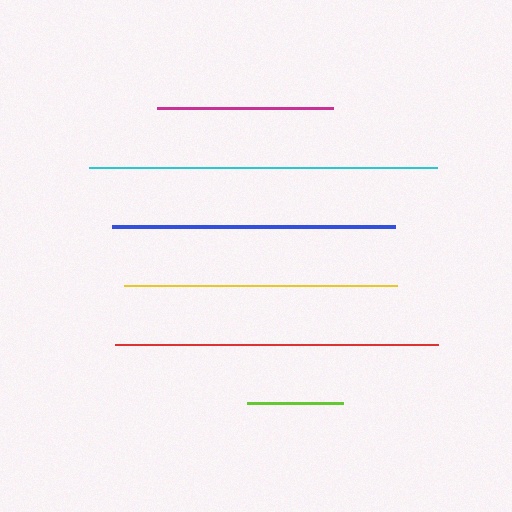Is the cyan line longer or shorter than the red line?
The cyan line is longer than the red line.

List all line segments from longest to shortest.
From longest to shortest: cyan, red, blue, yellow, magenta, lime.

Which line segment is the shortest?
The lime line is the shortest at approximately 96 pixels.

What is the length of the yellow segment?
The yellow segment is approximately 273 pixels long.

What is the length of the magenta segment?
The magenta segment is approximately 175 pixels long.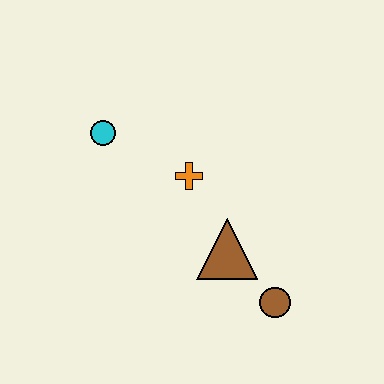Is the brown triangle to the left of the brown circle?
Yes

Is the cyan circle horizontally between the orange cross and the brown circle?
No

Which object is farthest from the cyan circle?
The brown circle is farthest from the cyan circle.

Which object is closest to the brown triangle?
The brown circle is closest to the brown triangle.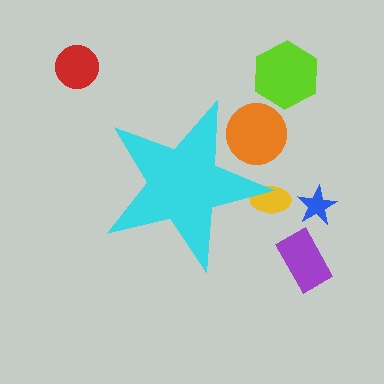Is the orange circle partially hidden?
Yes, the orange circle is partially hidden behind the cyan star.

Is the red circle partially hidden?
No, the red circle is fully visible.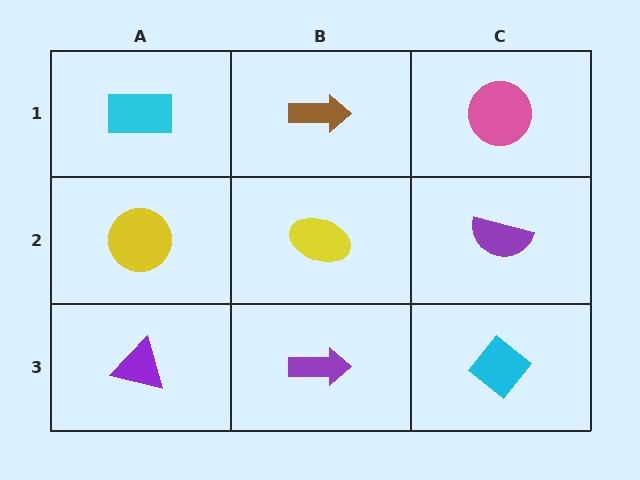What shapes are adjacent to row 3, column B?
A yellow ellipse (row 2, column B), a purple triangle (row 3, column A), a cyan diamond (row 3, column C).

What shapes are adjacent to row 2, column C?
A pink circle (row 1, column C), a cyan diamond (row 3, column C), a yellow ellipse (row 2, column B).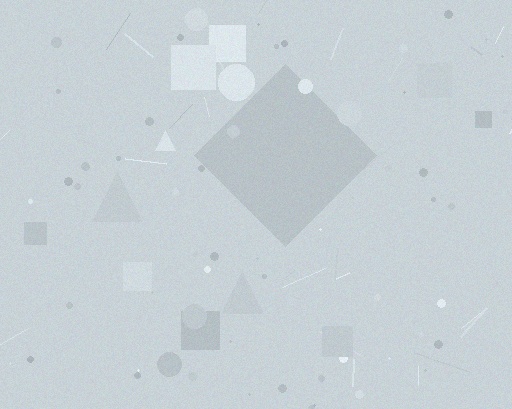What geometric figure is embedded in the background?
A diamond is embedded in the background.